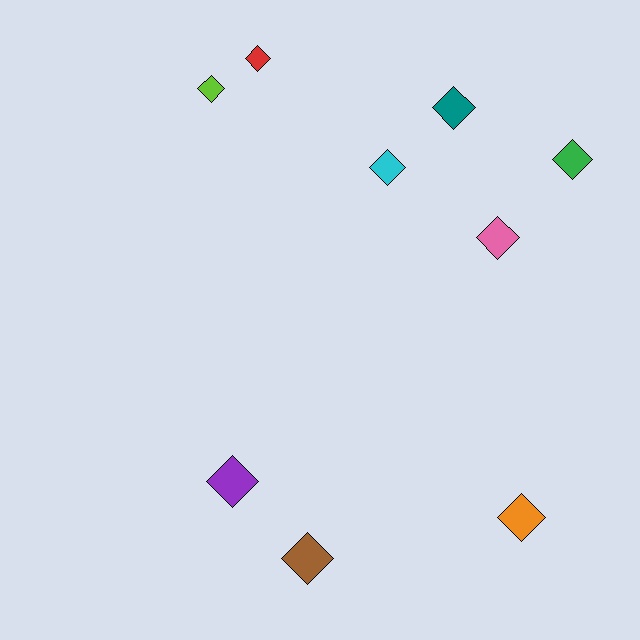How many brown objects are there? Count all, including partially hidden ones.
There is 1 brown object.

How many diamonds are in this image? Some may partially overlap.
There are 9 diamonds.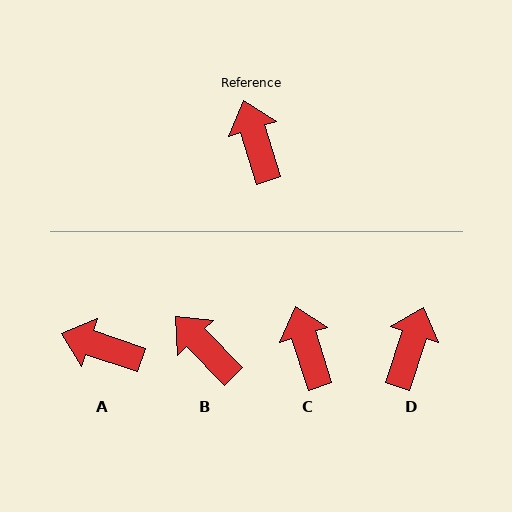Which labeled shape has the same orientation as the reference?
C.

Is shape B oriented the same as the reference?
No, it is off by about 27 degrees.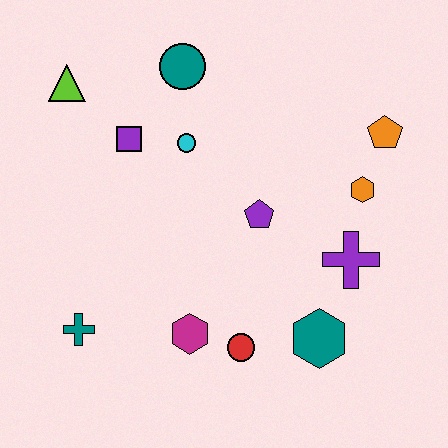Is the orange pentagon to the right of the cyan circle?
Yes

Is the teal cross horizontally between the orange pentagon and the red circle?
No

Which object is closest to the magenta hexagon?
The red circle is closest to the magenta hexagon.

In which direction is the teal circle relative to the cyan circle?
The teal circle is above the cyan circle.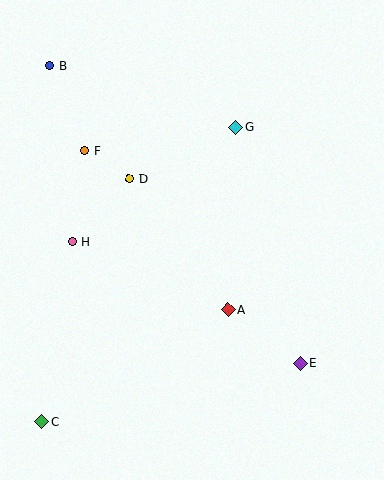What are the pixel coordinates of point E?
Point E is at (300, 364).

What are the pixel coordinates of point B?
Point B is at (49, 66).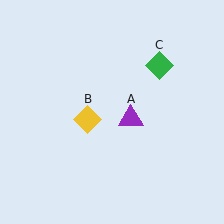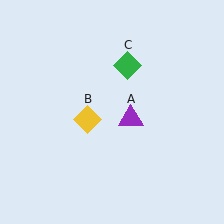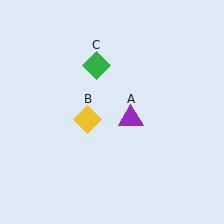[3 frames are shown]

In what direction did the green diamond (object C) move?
The green diamond (object C) moved left.